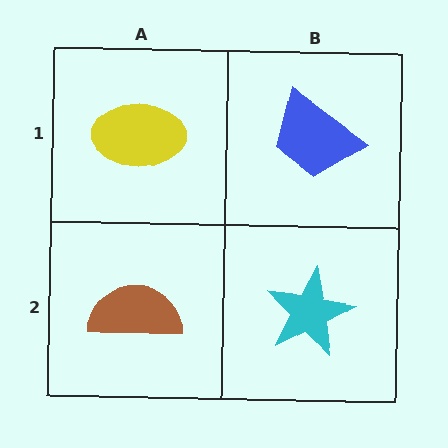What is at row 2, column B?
A cyan star.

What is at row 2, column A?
A brown semicircle.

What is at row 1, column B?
A blue trapezoid.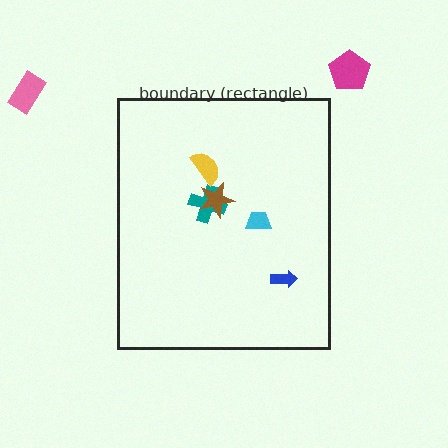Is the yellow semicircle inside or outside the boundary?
Inside.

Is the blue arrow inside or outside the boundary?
Inside.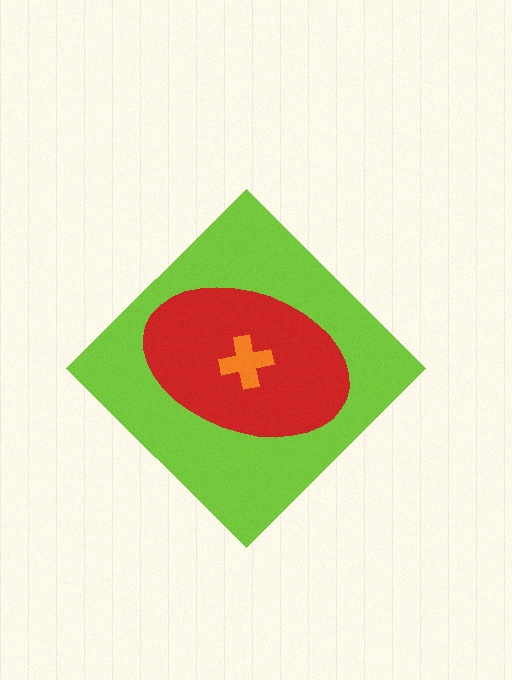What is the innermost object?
The orange cross.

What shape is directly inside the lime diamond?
The red ellipse.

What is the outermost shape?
The lime diamond.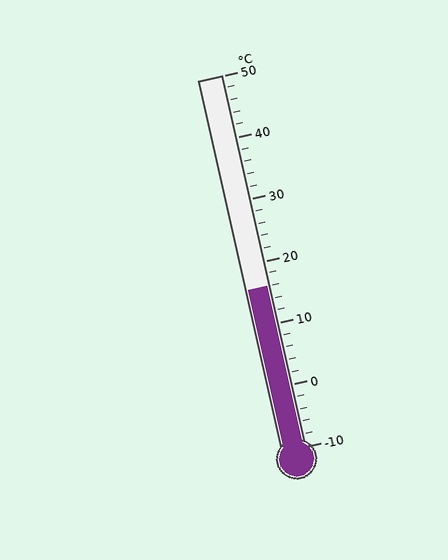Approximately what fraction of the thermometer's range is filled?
The thermometer is filled to approximately 45% of its range.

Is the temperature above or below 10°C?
The temperature is above 10°C.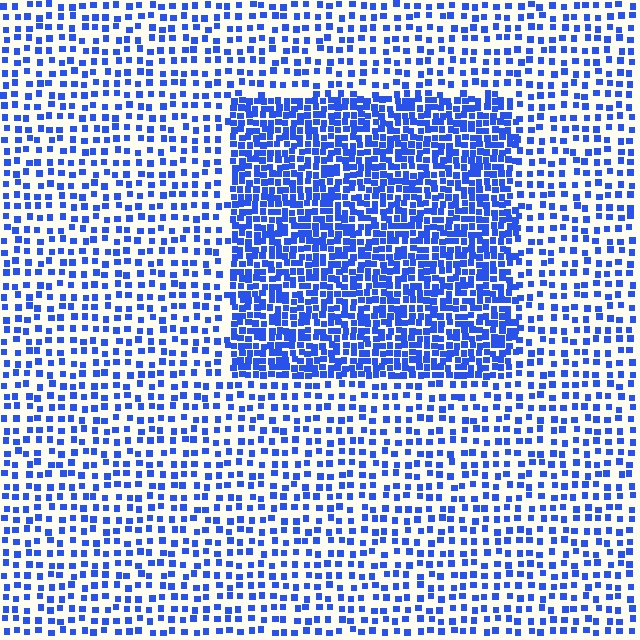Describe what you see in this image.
The image contains small blue elements arranged at two different densities. A rectangle-shaped region is visible where the elements are more densely packed than the surrounding area.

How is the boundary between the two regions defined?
The boundary is defined by a change in element density (approximately 2.3x ratio). All elements are the same color, size, and shape.